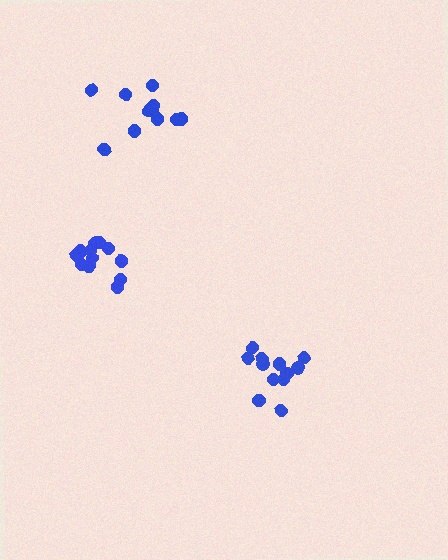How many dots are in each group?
Group 1: 12 dots, Group 2: 11 dots, Group 3: 12 dots (35 total).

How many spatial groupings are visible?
There are 3 spatial groupings.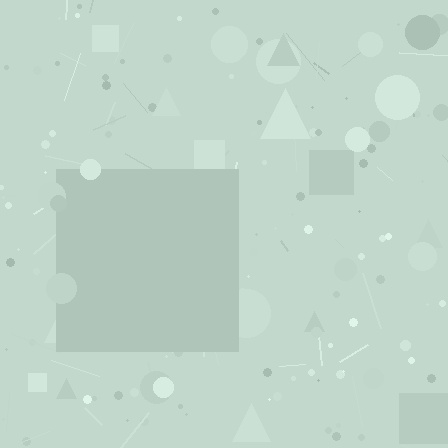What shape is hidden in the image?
A square is hidden in the image.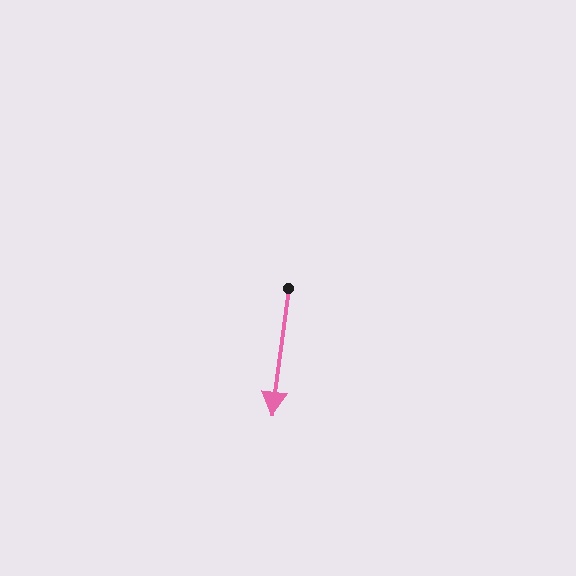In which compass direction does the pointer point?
South.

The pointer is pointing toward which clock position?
Roughly 6 o'clock.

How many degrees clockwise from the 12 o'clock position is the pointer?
Approximately 187 degrees.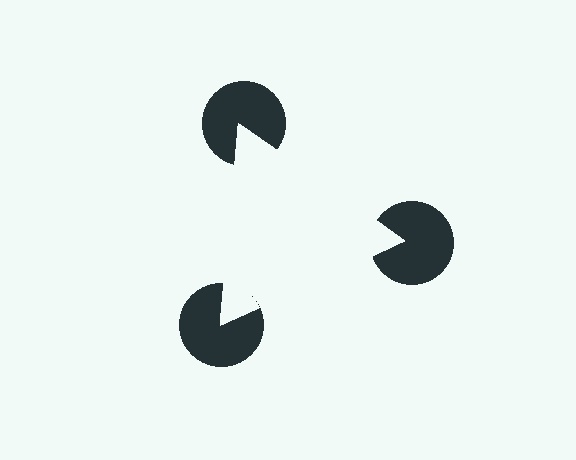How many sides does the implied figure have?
3 sides.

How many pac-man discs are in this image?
There are 3 — one at each vertex of the illusory triangle.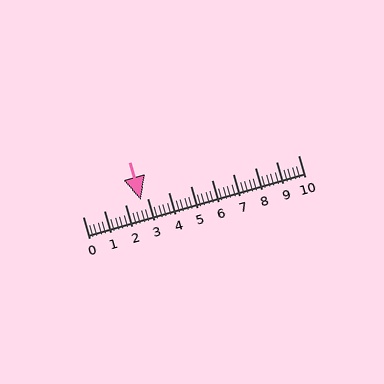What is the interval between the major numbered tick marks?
The major tick marks are spaced 1 units apart.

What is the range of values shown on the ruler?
The ruler shows values from 0 to 10.